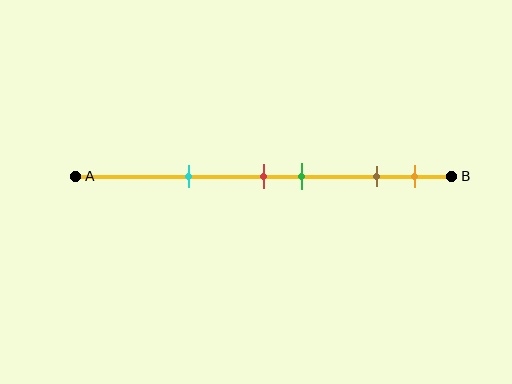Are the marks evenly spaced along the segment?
No, the marks are not evenly spaced.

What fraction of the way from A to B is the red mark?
The red mark is approximately 50% (0.5) of the way from A to B.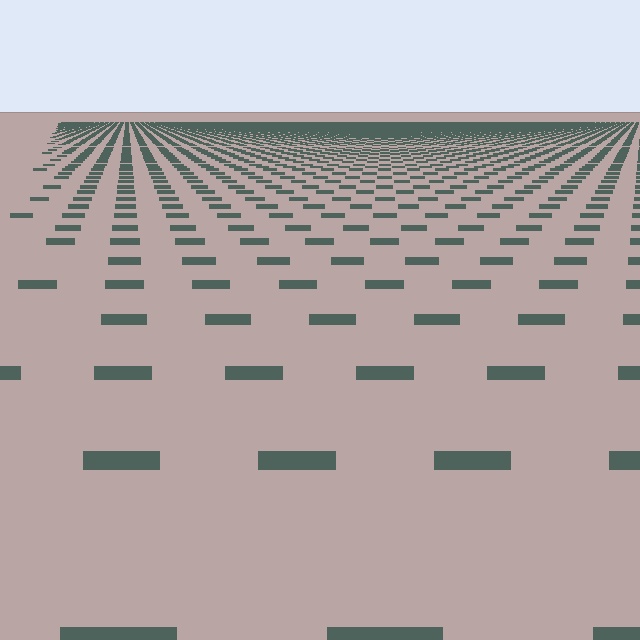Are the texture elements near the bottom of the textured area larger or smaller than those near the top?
Larger. Near the bottom, elements are closer to the viewer and appear at a bigger on-screen size.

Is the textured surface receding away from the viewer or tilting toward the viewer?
The surface is receding away from the viewer. Texture elements get smaller and denser toward the top.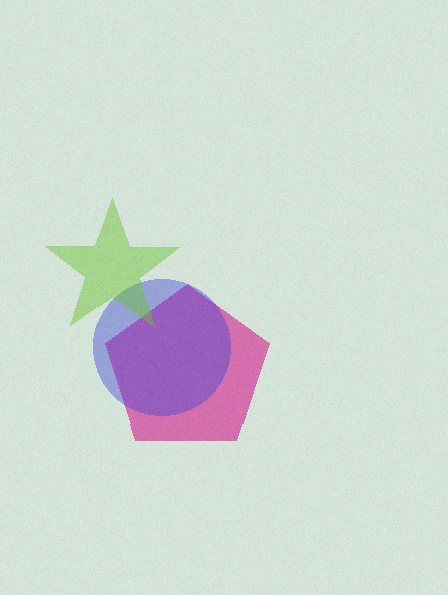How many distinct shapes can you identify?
There are 3 distinct shapes: a magenta pentagon, a blue circle, a lime star.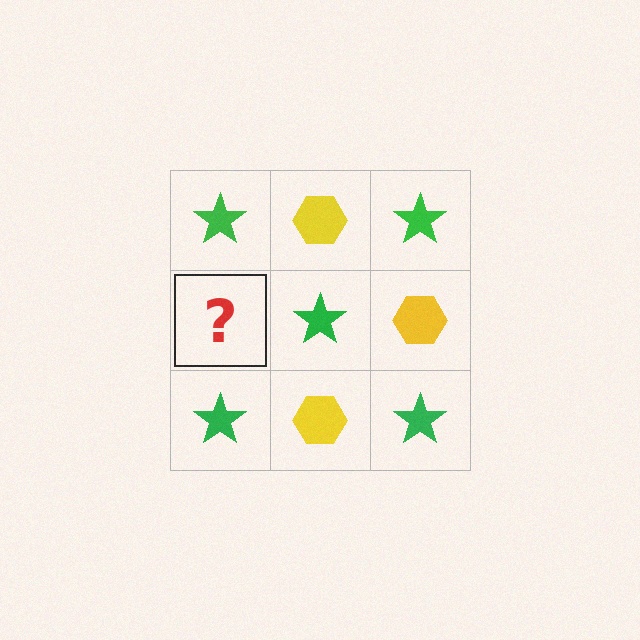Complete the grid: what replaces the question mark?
The question mark should be replaced with a yellow hexagon.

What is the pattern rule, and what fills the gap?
The rule is that it alternates green star and yellow hexagon in a checkerboard pattern. The gap should be filled with a yellow hexagon.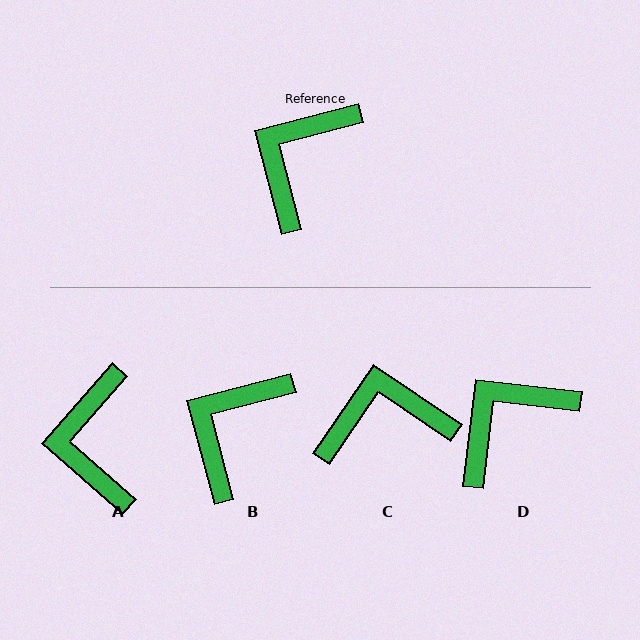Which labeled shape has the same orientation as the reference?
B.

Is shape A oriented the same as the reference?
No, it is off by about 34 degrees.